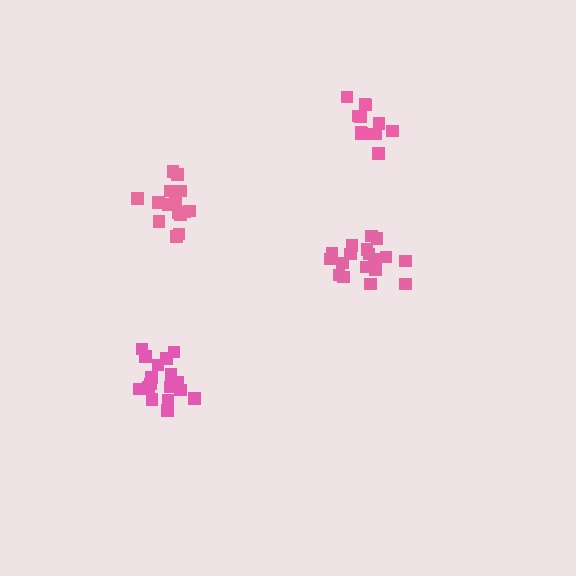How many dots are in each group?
Group 1: 17 dots, Group 2: 18 dots, Group 3: 12 dots, Group 4: 15 dots (62 total).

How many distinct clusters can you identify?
There are 4 distinct clusters.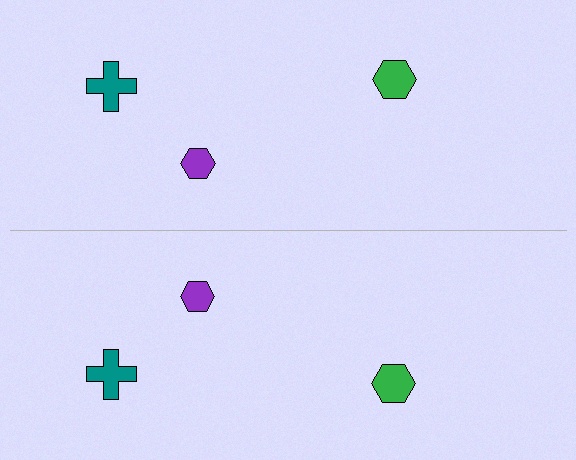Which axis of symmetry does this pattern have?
The pattern has a horizontal axis of symmetry running through the center of the image.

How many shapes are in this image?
There are 6 shapes in this image.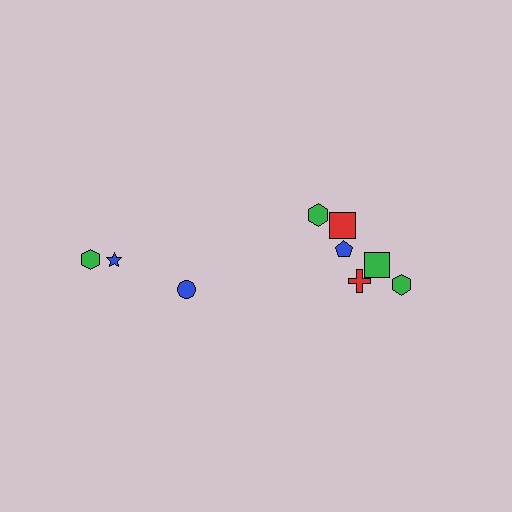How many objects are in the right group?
There are 6 objects.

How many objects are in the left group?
There are 3 objects.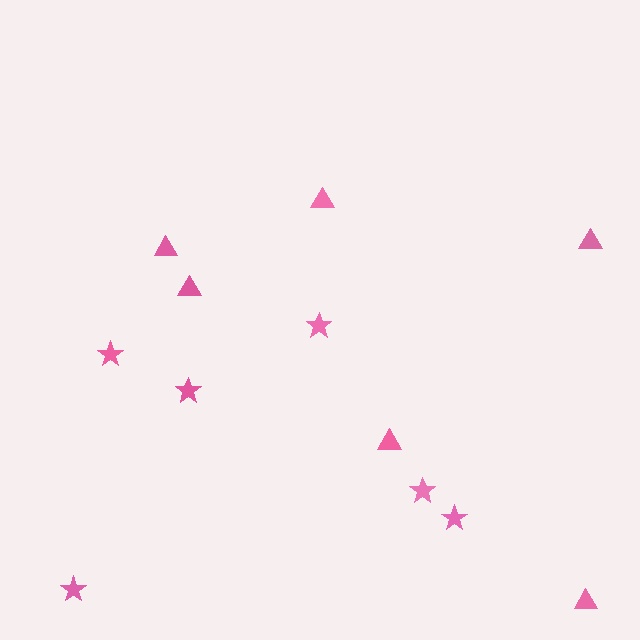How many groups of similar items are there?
There are 2 groups: one group of triangles (6) and one group of stars (6).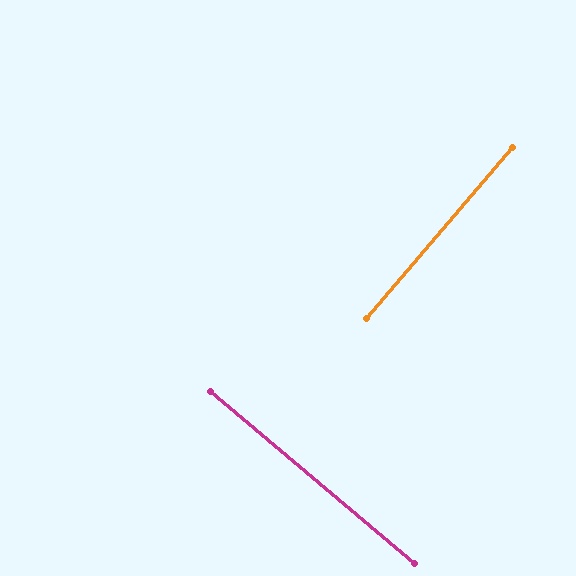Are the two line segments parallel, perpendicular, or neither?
Perpendicular — they meet at approximately 89°.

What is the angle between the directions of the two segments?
Approximately 89 degrees.